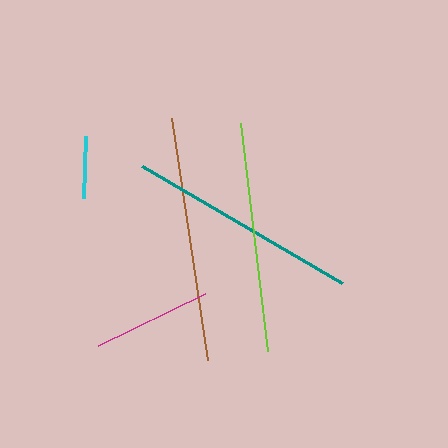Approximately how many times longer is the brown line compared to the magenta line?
The brown line is approximately 2.1 times the length of the magenta line.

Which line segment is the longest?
The brown line is the longest at approximately 244 pixels.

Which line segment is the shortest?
The cyan line is the shortest at approximately 62 pixels.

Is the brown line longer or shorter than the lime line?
The brown line is longer than the lime line.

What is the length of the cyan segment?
The cyan segment is approximately 62 pixels long.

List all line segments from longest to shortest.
From longest to shortest: brown, teal, lime, magenta, cyan.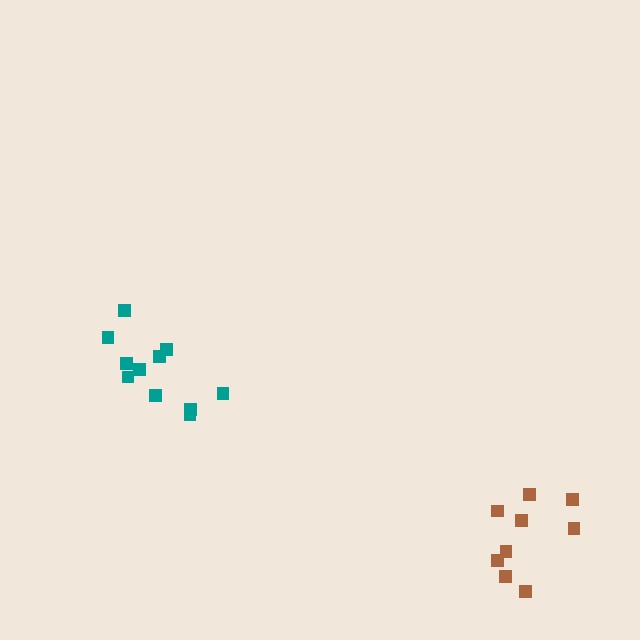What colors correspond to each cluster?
The clusters are colored: brown, teal.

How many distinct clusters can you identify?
There are 2 distinct clusters.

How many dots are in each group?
Group 1: 9 dots, Group 2: 11 dots (20 total).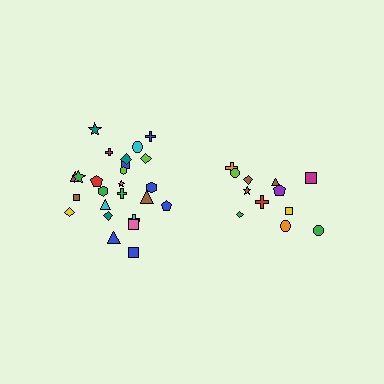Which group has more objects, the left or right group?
The left group.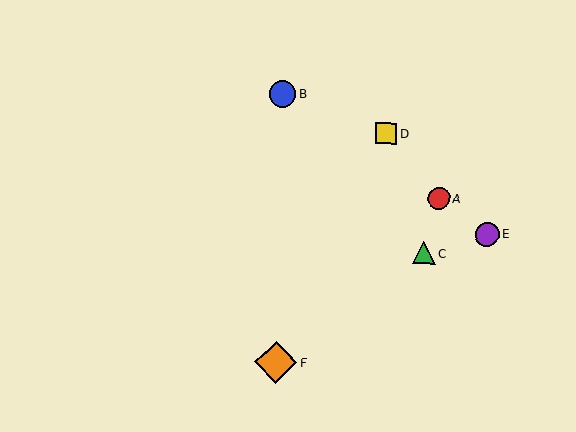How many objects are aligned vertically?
2 objects (B, F) are aligned vertically.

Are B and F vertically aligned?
Yes, both are at x≈283.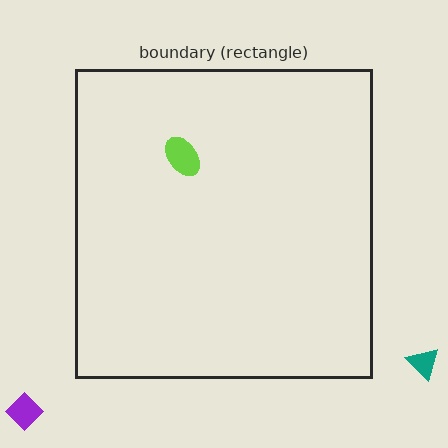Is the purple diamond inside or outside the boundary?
Outside.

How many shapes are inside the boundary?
1 inside, 2 outside.